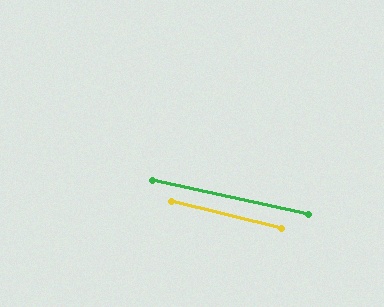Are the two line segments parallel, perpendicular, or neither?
Parallel — their directions differ by only 1.4°.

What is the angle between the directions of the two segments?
Approximately 1 degree.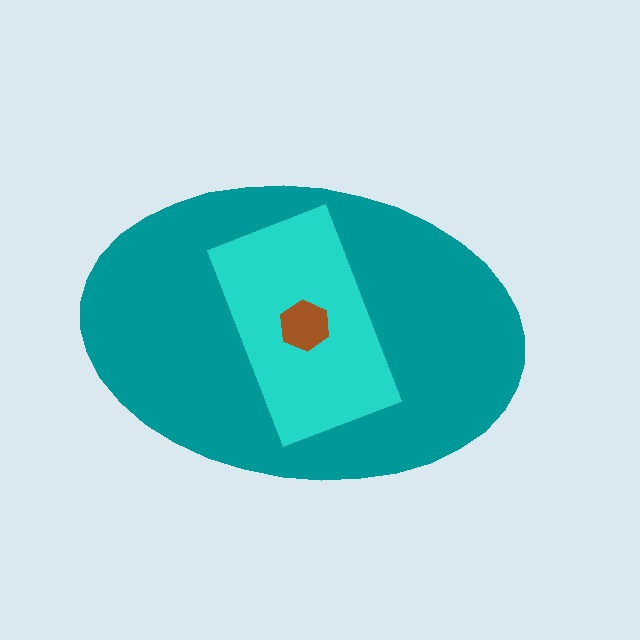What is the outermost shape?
The teal ellipse.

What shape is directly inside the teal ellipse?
The cyan rectangle.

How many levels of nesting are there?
3.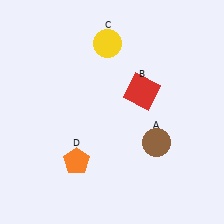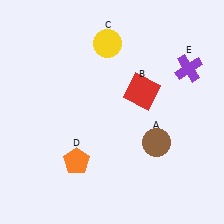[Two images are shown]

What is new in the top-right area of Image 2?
A purple cross (E) was added in the top-right area of Image 2.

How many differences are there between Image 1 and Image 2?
There is 1 difference between the two images.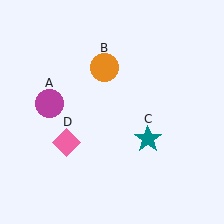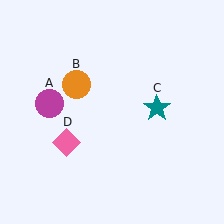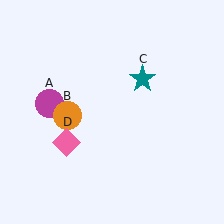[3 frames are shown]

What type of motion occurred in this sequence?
The orange circle (object B), teal star (object C) rotated counterclockwise around the center of the scene.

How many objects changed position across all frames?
2 objects changed position: orange circle (object B), teal star (object C).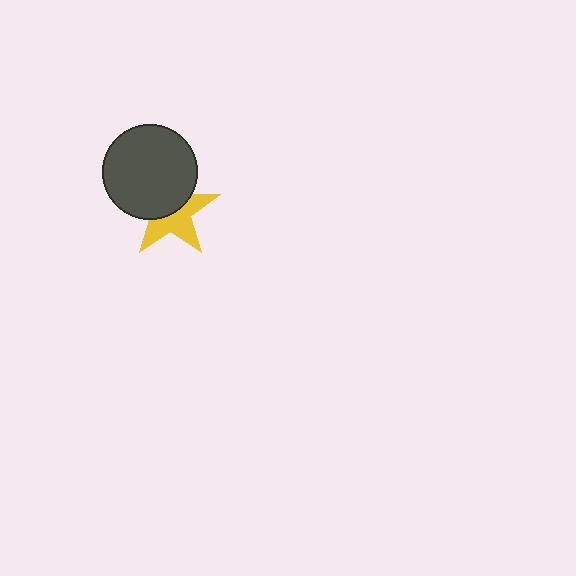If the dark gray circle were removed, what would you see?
You would see the complete yellow star.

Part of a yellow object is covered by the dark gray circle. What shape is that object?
It is a star.